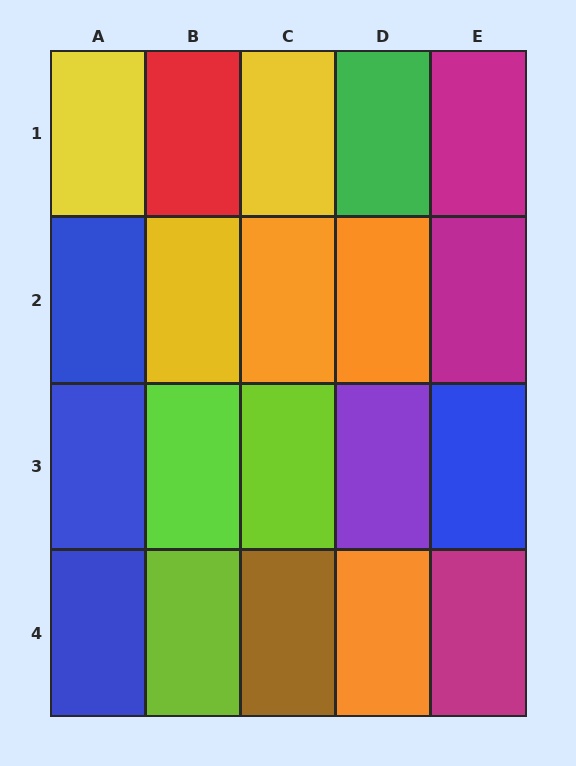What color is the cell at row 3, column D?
Purple.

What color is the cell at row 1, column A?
Yellow.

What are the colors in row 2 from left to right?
Blue, yellow, orange, orange, magenta.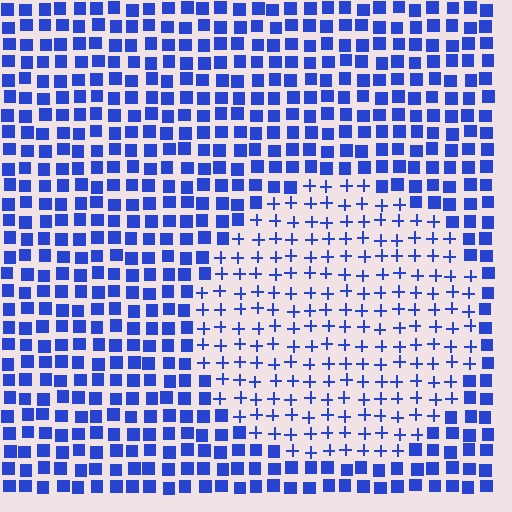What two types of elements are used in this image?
The image uses plus signs inside the circle region and squares outside it.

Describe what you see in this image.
The image is filled with small blue elements arranged in a uniform grid. A circle-shaped region contains plus signs, while the surrounding area contains squares. The boundary is defined purely by the change in element shape.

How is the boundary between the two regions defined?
The boundary is defined by a change in element shape: plus signs inside vs. squares outside. All elements share the same color and spacing.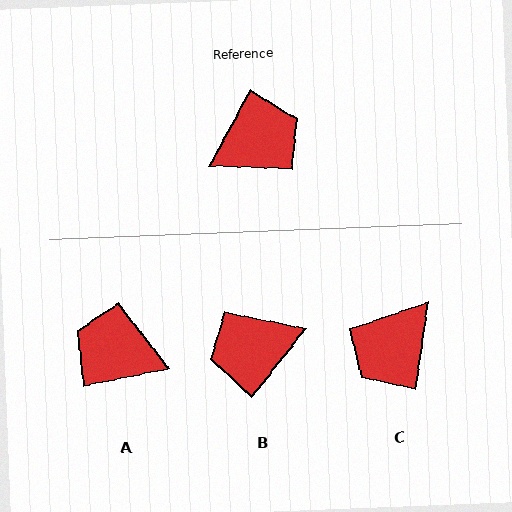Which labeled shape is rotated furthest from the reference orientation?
B, about 170 degrees away.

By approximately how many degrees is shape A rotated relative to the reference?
Approximately 129 degrees counter-clockwise.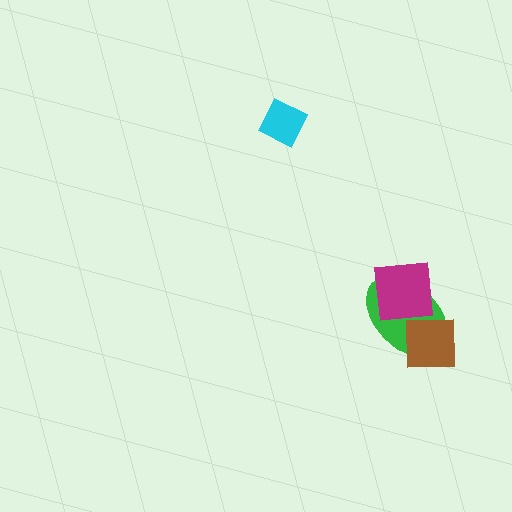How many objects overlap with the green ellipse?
2 objects overlap with the green ellipse.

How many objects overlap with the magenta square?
1 object overlaps with the magenta square.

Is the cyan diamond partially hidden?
No, no other shape covers it.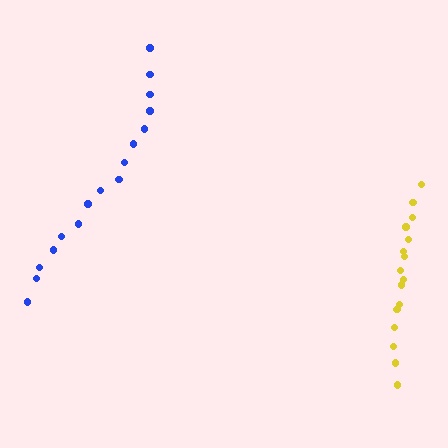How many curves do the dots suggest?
There are 2 distinct paths.